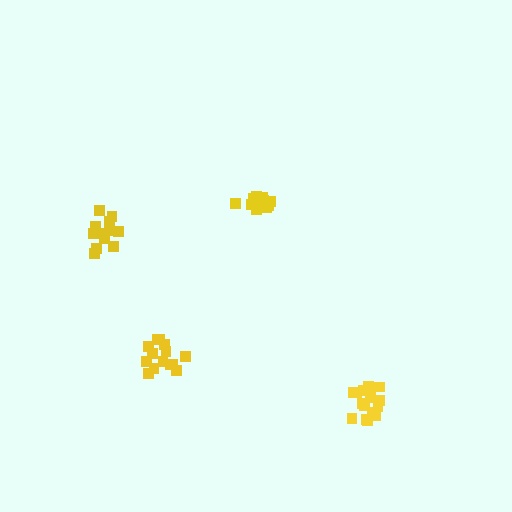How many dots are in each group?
Group 1: 14 dots, Group 2: 14 dots, Group 3: 12 dots, Group 4: 15 dots (55 total).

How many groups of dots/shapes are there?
There are 4 groups.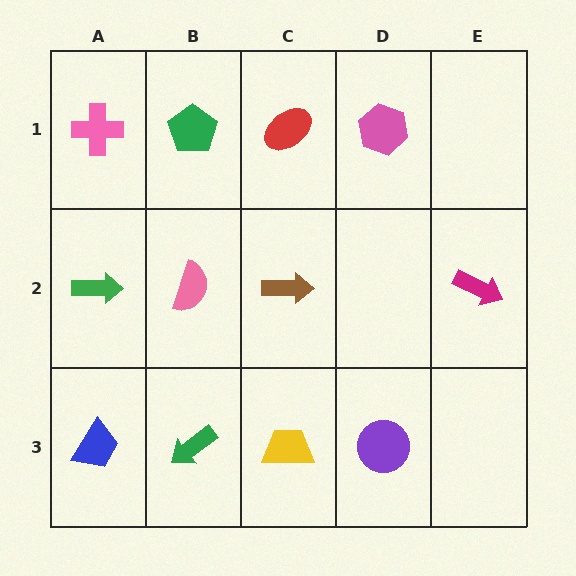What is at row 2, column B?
A pink semicircle.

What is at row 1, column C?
A red ellipse.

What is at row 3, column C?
A yellow trapezoid.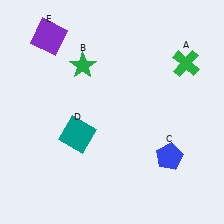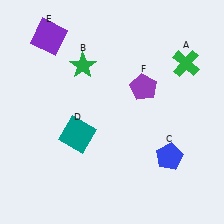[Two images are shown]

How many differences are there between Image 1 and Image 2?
There is 1 difference between the two images.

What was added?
A purple pentagon (F) was added in Image 2.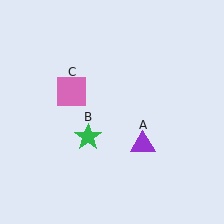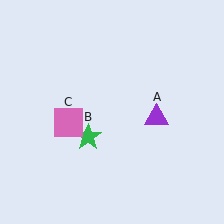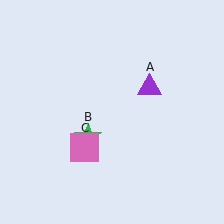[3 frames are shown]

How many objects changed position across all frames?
2 objects changed position: purple triangle (object A), pink square (object C).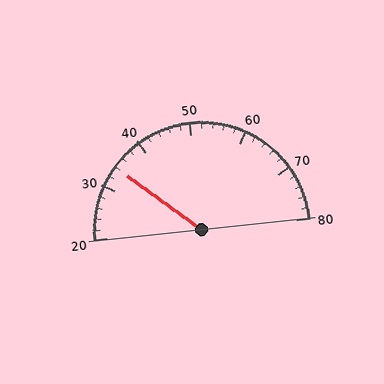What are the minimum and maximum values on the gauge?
The gauge ranges from 20 to 80.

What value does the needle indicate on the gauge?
The needle indicates approximately 34.